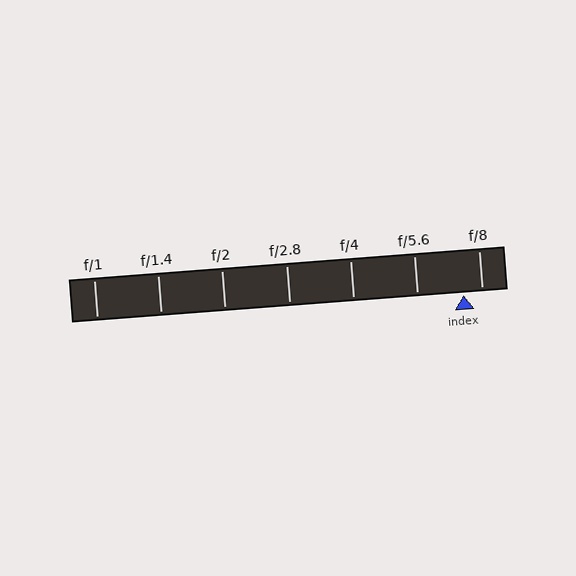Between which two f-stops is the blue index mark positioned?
The index mark is between f/5.6 and f/8.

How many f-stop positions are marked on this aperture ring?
There are 7 f-stop positions marked.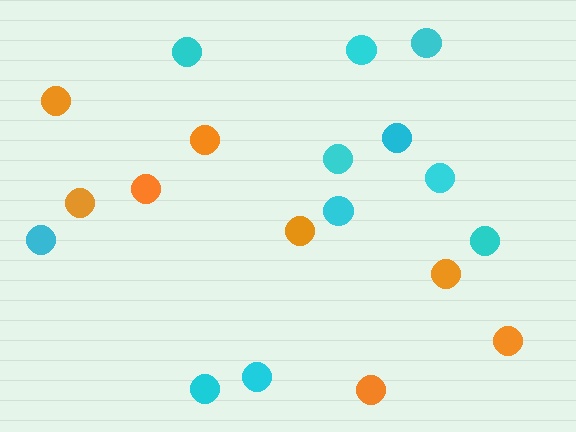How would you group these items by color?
There are 2 groups: one group of cyan circles (11) and one group of orange circles (8).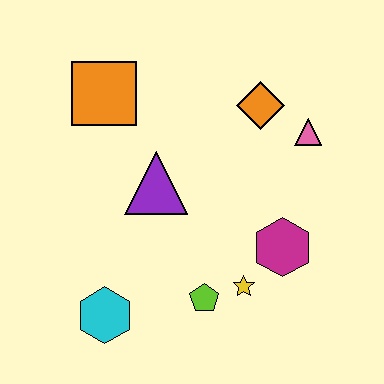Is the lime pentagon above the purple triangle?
No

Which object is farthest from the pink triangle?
The cyan hexagon is farthest from the pink triangle.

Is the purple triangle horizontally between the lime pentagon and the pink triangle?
No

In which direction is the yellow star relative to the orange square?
The yellow star is below the orange square.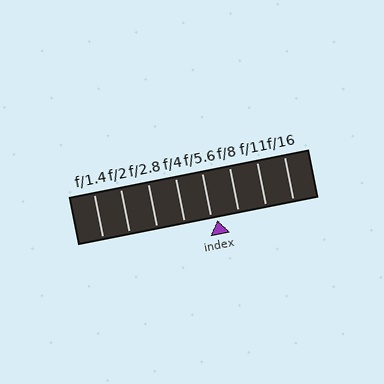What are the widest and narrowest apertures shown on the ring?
The widest aperture shown is f/1.4 and the narrowest is f/16.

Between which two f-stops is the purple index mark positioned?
The index mark is between f/5.6 and f/8.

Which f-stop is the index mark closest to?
The index mark is closest to f/5.6.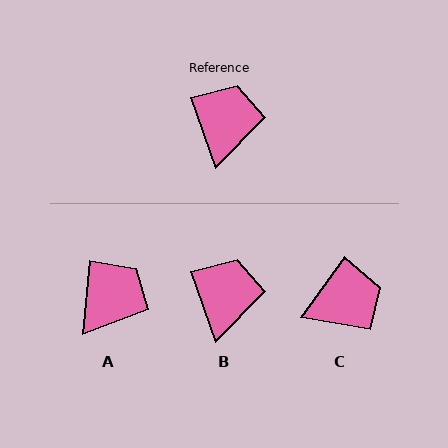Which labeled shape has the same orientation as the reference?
B.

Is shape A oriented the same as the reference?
No, it is off by about 24 degrees.